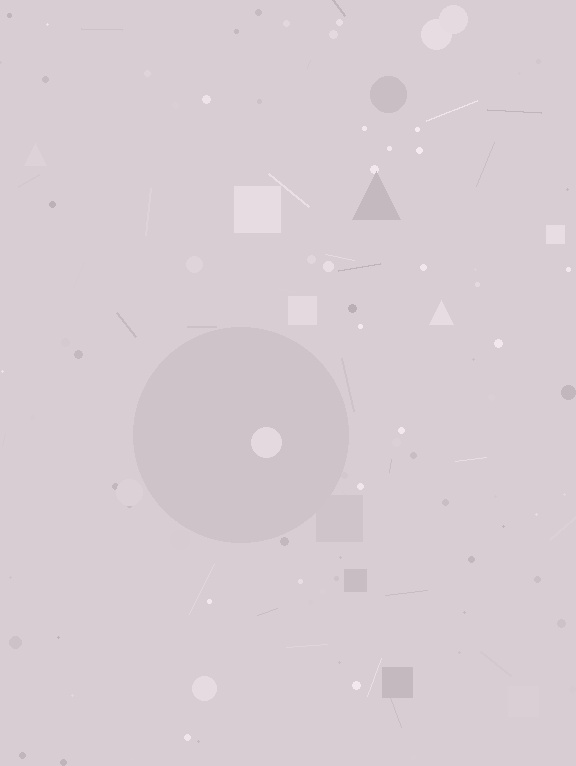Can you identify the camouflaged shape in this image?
The camouflaged shape is a circle.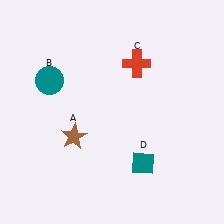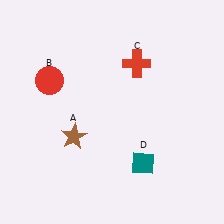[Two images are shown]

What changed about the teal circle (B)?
In Image 1, B is teal. In Image 2, it changed to red.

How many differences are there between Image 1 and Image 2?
There is 1 difference between the two images.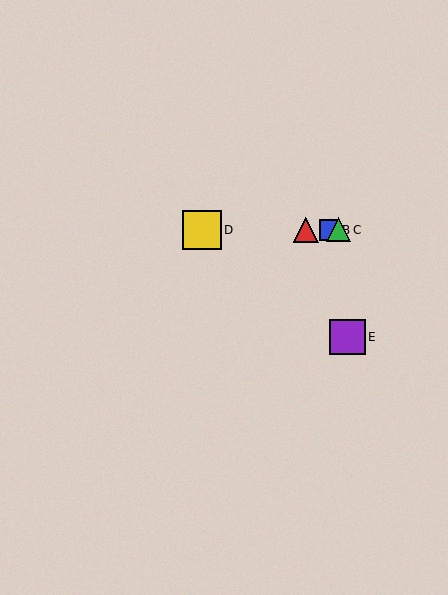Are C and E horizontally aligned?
No, C is at y≈230 and E is at y≈337.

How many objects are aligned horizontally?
4 objects (A, B, C, D) are aligned horizontally.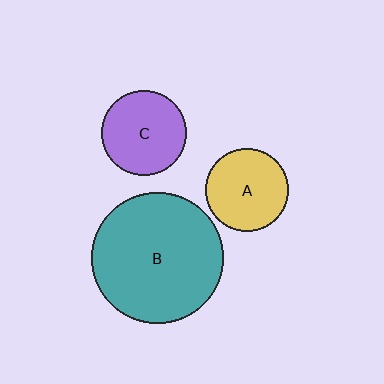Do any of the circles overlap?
No, none of the circles overlap.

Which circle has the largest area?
Circle B (teal).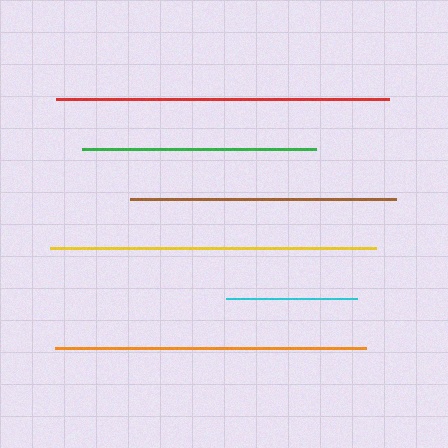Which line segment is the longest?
The red line is the longest at approximately 333 pixels.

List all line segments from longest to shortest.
From longest to shortest: red, yellow, orange, brown, green, cyan.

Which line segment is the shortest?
The cyan line is the shortest at approximately 130 pixels.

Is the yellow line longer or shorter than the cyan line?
The yellow line is longer than the cyan line.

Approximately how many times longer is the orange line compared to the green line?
The orange line is approximately 1.3 times the length of the green line.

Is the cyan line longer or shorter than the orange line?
The orange line is longer than the cyan line.